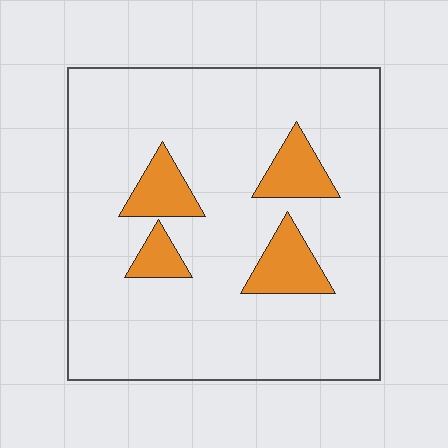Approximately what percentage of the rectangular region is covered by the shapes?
Approximately 15%.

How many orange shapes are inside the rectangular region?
4.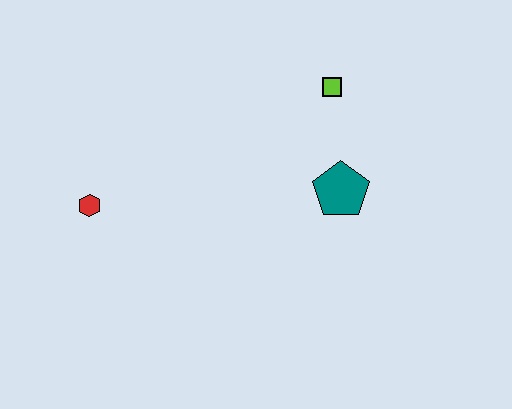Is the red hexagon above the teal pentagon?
No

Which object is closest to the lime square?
The teal pentagon is closest to the lime square.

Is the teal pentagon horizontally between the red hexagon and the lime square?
No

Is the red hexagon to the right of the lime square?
No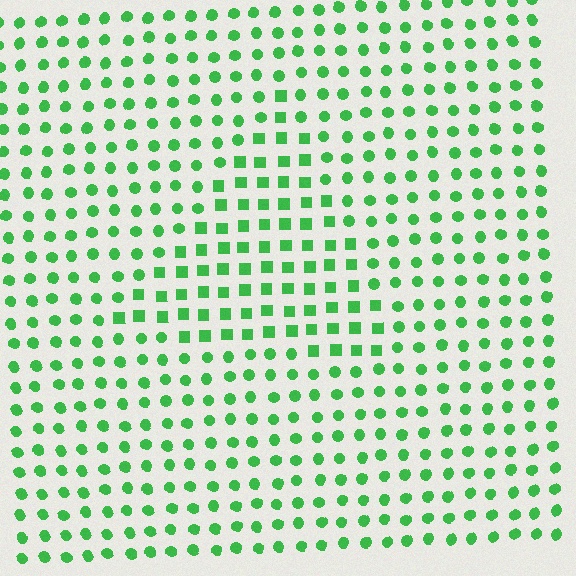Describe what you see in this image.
The image is filled with small green elements arranged in a uniform grid. A triangle-shaped region contains squares, while the surrounding area contains circles. The boundary is defined purely by the change in element shape.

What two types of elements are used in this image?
The image uses squares inside the triangle region and circles outside it.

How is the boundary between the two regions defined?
The boundary is defined by a change in element shape: squares inside vs. circles outside. All elements share the same color and spacing.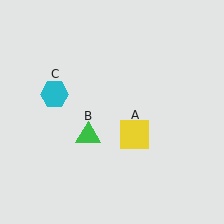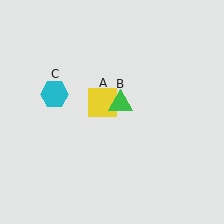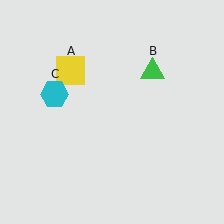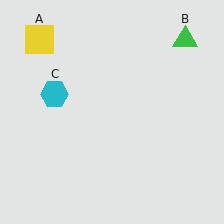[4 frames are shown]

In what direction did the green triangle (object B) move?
The green triangle (object B) moved up and to the right.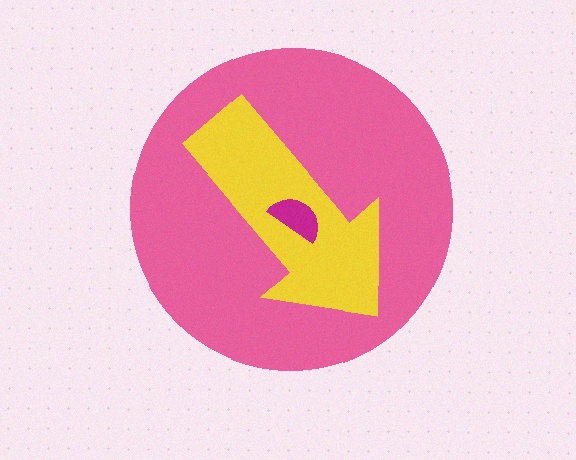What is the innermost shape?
The magenta semicircle.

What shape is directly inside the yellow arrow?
The magenta semicircle.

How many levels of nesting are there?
3.